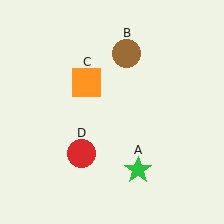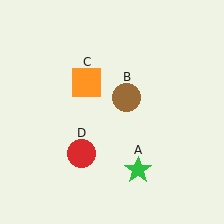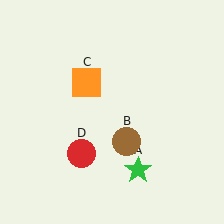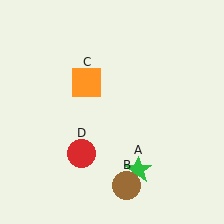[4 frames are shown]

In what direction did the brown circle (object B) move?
The brown circle (object B) moved down.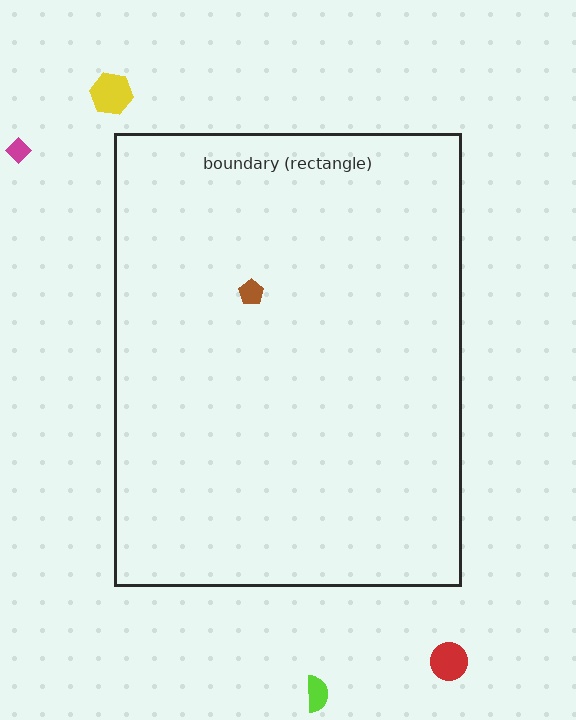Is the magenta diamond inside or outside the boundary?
Outside.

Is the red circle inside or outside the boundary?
Outside.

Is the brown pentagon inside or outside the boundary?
Inside.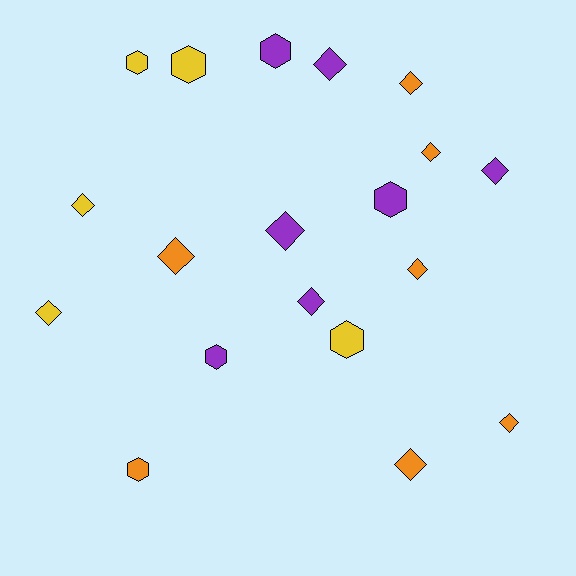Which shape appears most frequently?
Diamond, with 12 objects.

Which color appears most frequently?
Purple, with 7 objects.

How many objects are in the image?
There are 19 objects.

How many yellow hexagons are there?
There are 3 yellow hexagons.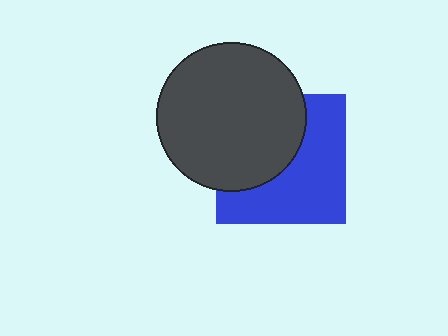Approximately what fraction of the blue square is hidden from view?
Roughly 46% of the blue square is hidden behind the dark gray circle.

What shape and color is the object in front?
The object in front is a dark gray circle.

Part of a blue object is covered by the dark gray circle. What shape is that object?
It is a square.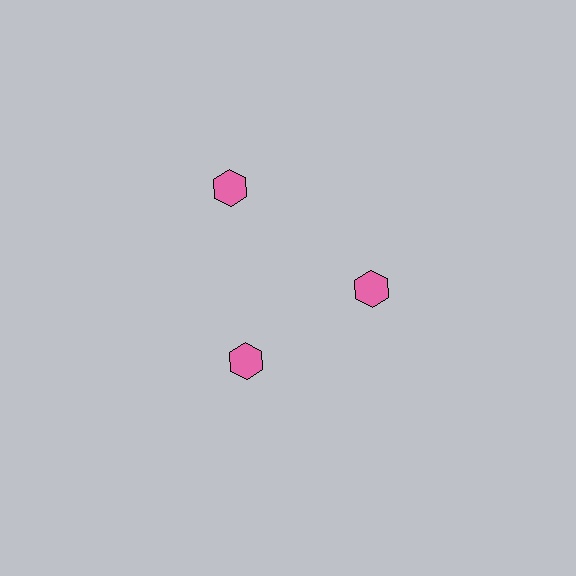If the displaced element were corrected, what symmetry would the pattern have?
It would have 3-fold rotational symmetry — the pattern would map onto itself every 120 degrees.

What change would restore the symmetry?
The symmetry would be restored by moving it inward, back onto the ring so that all 3 hexagons sit at equal angles and equal distance from the center.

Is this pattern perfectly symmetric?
No. The 3 pink hexagons are arranged in a ring, but one element near the 11 o'clock position is pushed outward from the center, breaking the 3-fold rotational symmetry.